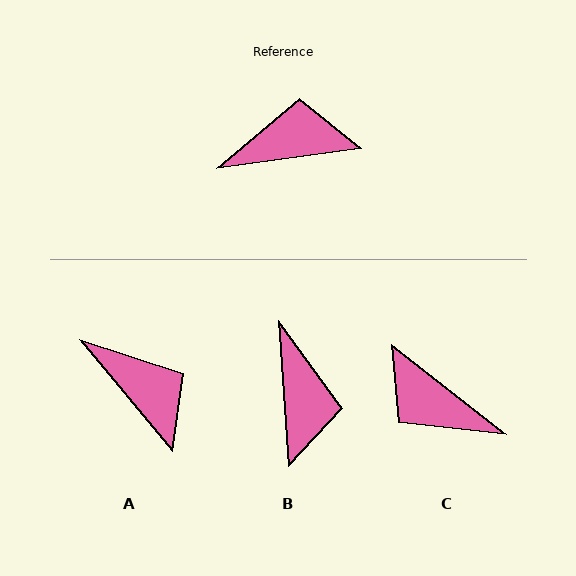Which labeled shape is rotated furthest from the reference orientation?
C, about 134 degrees away.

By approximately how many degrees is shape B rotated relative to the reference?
Approximately 94 degrees clockwise.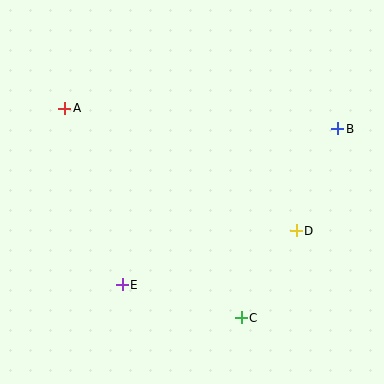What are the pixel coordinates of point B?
Point B is at (338, 129).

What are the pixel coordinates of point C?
Point C is at (241, 318).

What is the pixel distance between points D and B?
The distance between D and B is 110 pixels.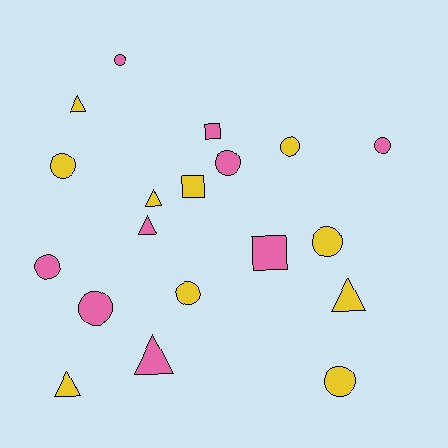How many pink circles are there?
There are 5 pink circles.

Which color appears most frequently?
Yellow, with 10 objects.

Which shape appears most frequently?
Circle, with 10 objects.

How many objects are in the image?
There are 19 objects.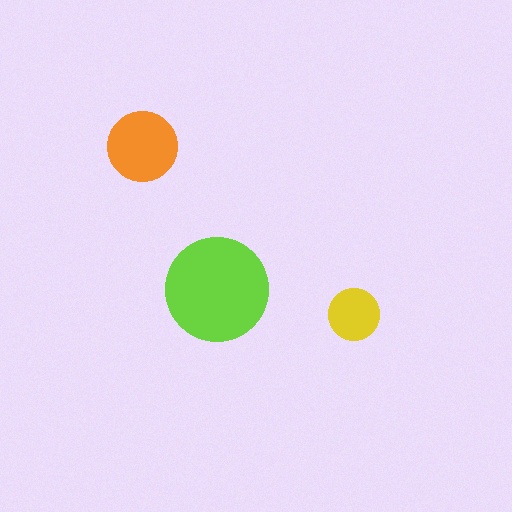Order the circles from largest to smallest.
the lime one, the orange one, the yellow one.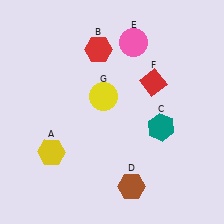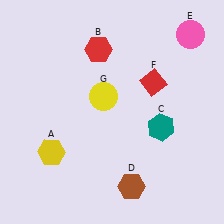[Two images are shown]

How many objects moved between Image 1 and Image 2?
1 object moved between the two images.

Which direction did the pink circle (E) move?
The pink circle (E) moved right.